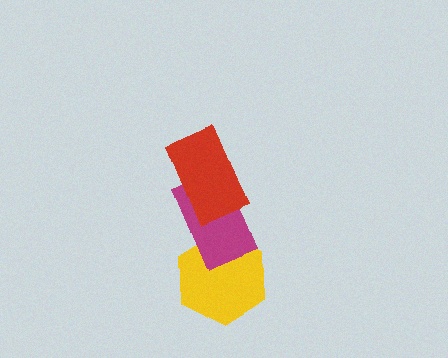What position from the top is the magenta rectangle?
The magenta rectangle is 2nd from the top.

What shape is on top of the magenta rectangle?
The red rectangle is on top of the magenta rectangle.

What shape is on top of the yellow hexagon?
The magenta rectangle is on top of the yellow hexagon.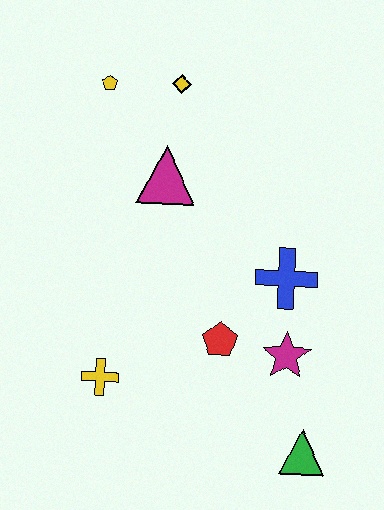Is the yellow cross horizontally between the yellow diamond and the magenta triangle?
No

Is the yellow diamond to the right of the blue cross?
No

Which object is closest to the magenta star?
The red pentagon is closest to the magenta star.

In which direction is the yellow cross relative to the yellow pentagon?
The yellow cross is below the yellow pentagon.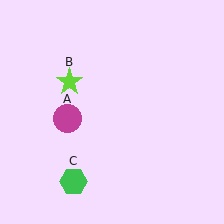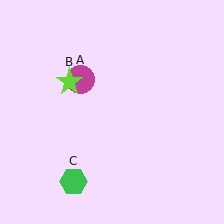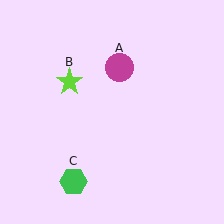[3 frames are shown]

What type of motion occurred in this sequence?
The magenta circle (object A) rotated clockwise around the center of the scene.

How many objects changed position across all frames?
1 object changed position: magenta circle (object A).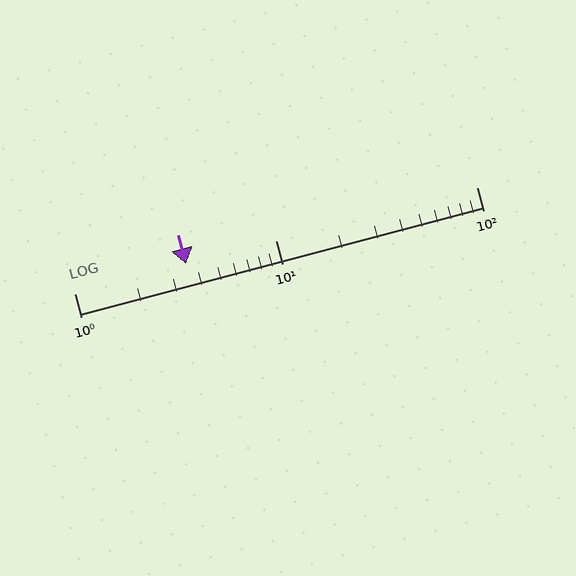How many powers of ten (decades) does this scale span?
The scale spans 2 decades, from 1 to 100.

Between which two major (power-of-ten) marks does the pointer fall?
The pointer is between 1 and 10.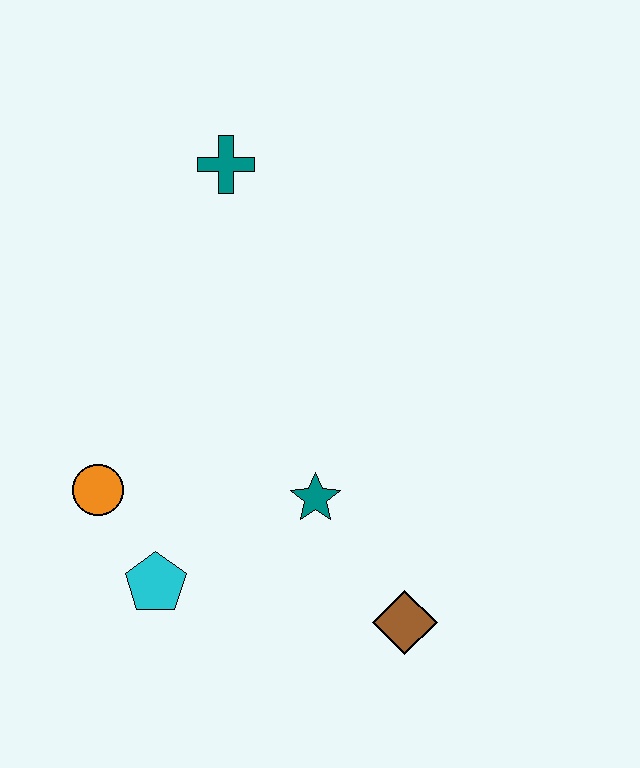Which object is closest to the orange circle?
The cyan pentagon is closest to the orange circle.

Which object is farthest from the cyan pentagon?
The teal cross is farthest from the cyan pentagon.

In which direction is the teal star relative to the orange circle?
The teal star is to the right of the orange circle.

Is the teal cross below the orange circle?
No